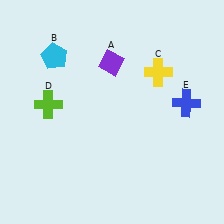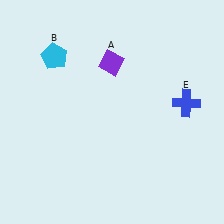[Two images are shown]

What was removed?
The lime cross (D), the yellow cross (C) were removed in Image 2.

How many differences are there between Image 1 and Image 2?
There are 2 differences between the two images.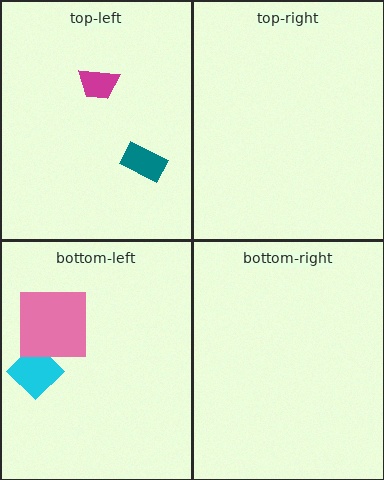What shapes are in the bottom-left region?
The cyan diamond, the pink square.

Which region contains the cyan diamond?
The bottom-left region.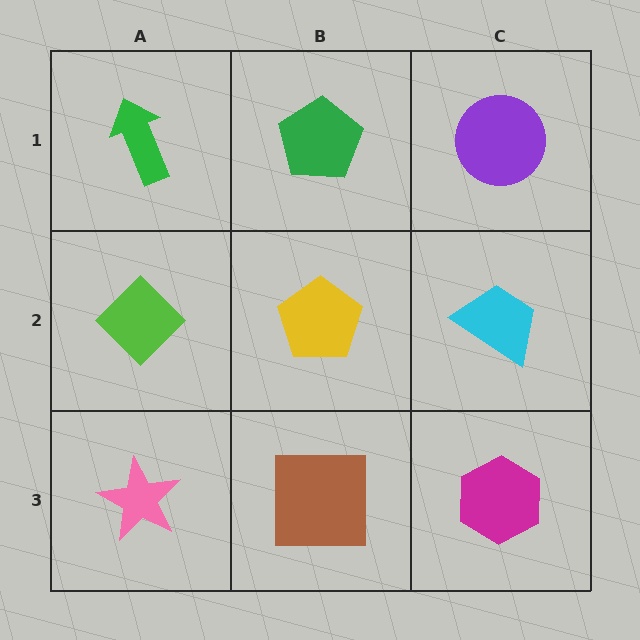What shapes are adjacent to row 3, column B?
A yellow pentagon (row 2, column B), a pink star (row 3, column A), a magenta hexagon (row 3, column C).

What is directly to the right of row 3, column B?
A magenta hexagon.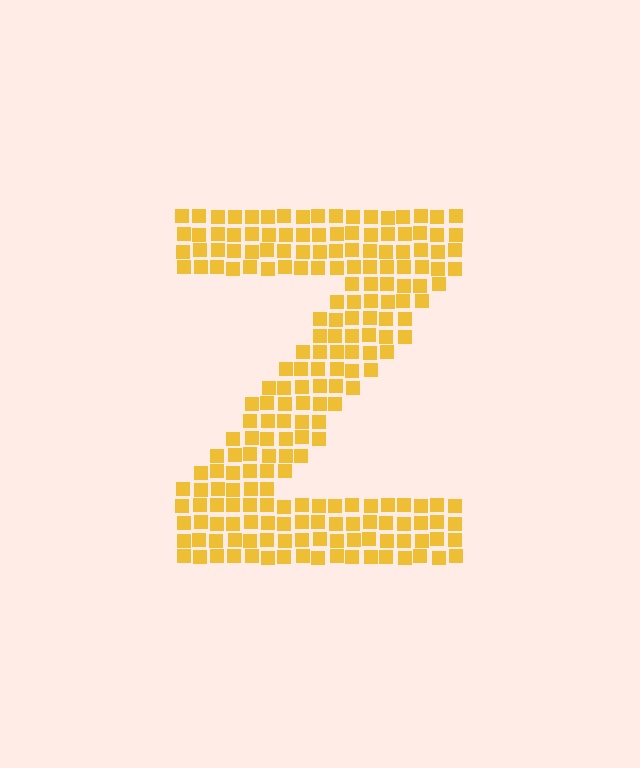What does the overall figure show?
The overall figure shows the letter Z.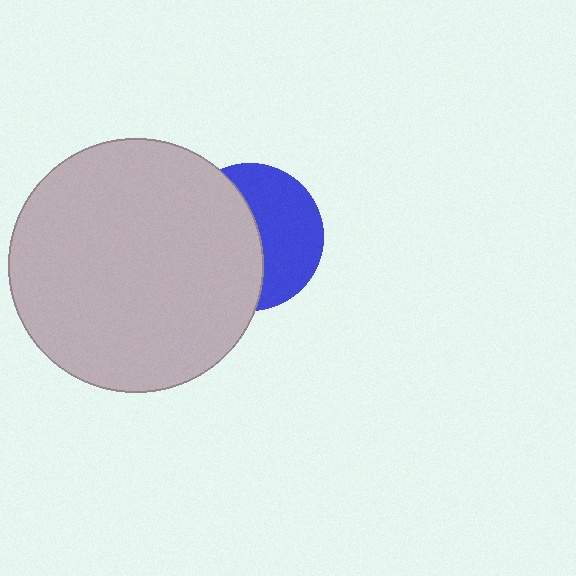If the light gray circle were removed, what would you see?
You would see the complete blue circle.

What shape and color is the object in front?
The object in front is a light gray circle.